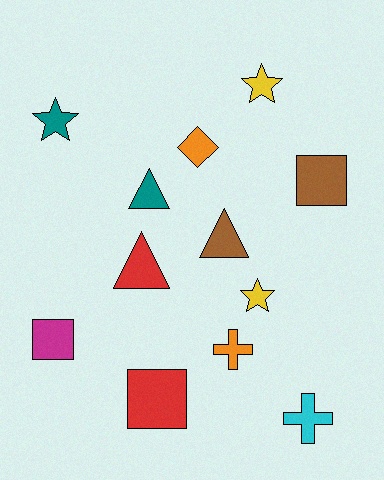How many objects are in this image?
There are 12 objects.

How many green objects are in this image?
There are no green objects.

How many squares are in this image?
There are 3 squares.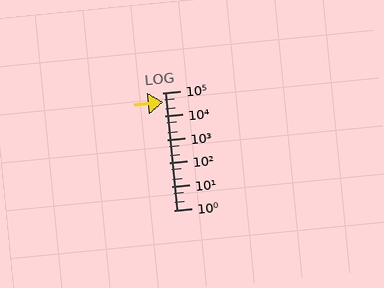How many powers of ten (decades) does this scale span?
The scale spans 5 decades, from 1 to 100000.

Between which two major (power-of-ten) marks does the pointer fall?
The pointer is between 10000 and 100000.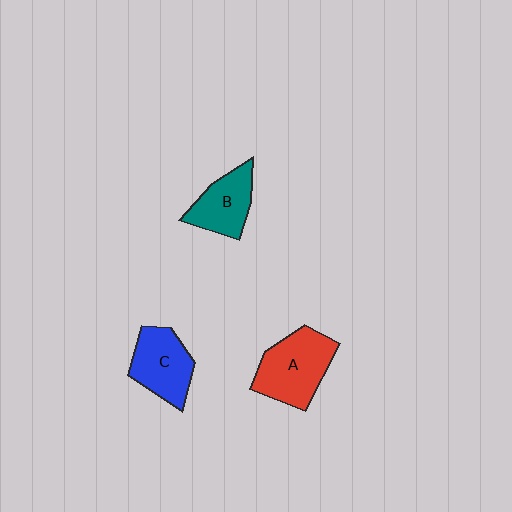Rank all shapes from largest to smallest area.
From largest to smallest: A (red), C (blue), B (teal).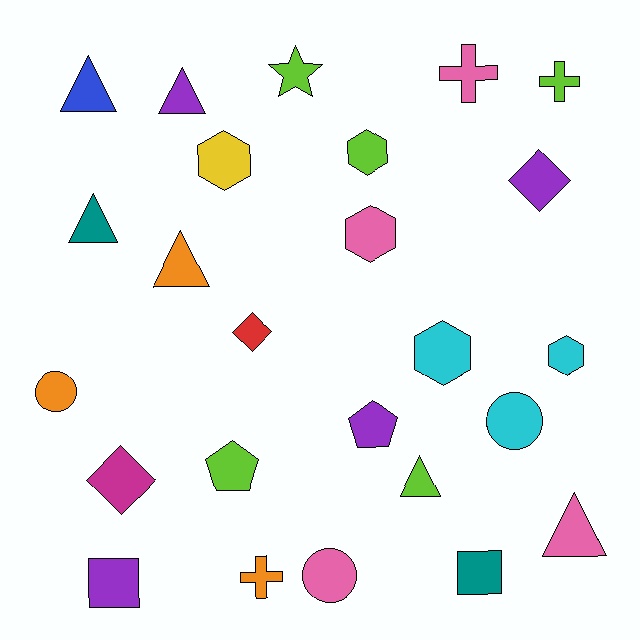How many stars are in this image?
There is 1 star.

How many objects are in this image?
There are 25 objects.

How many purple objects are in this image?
There are 4 purple objects.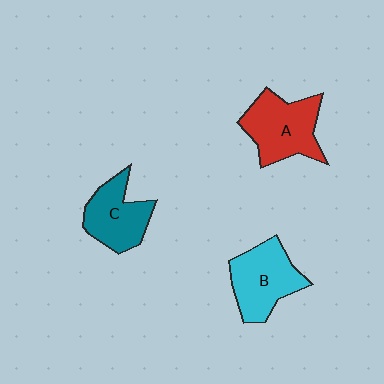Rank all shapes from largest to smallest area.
From largest to smallest: A (red), B (cyan), C (teal).